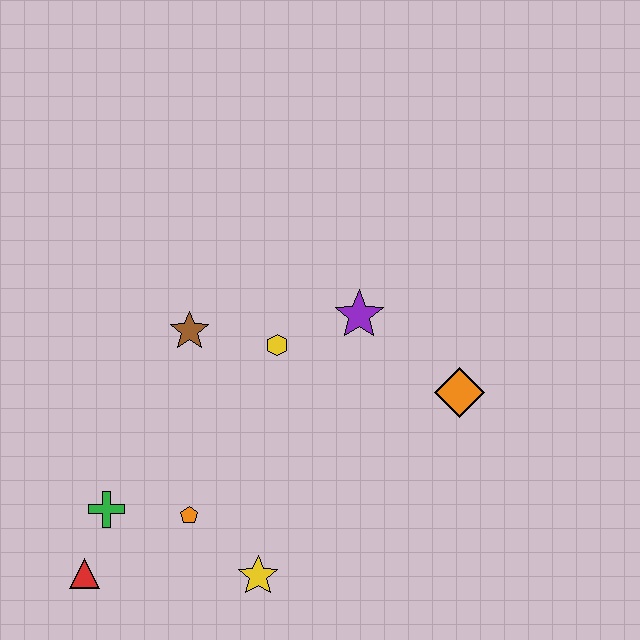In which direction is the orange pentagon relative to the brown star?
The orange pentagon is below the brown star.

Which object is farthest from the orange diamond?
The red triangle is farthest from the orange diamond.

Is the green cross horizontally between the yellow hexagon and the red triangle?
Yes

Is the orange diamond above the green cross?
Yes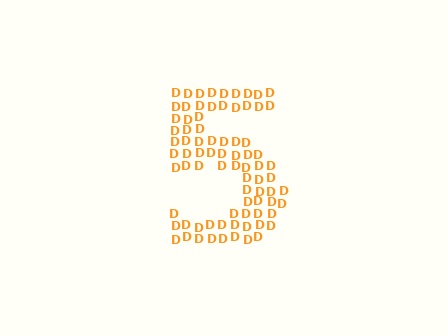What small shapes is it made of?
It is made of small letter D's.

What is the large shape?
The large shape is the digit 5.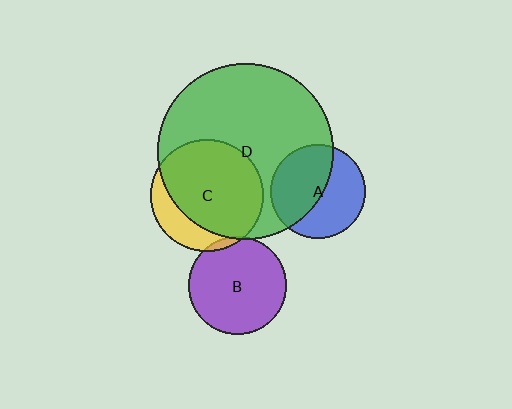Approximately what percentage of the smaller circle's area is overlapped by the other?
Approximately 5%.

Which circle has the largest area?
Circle D (green).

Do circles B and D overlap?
Yes.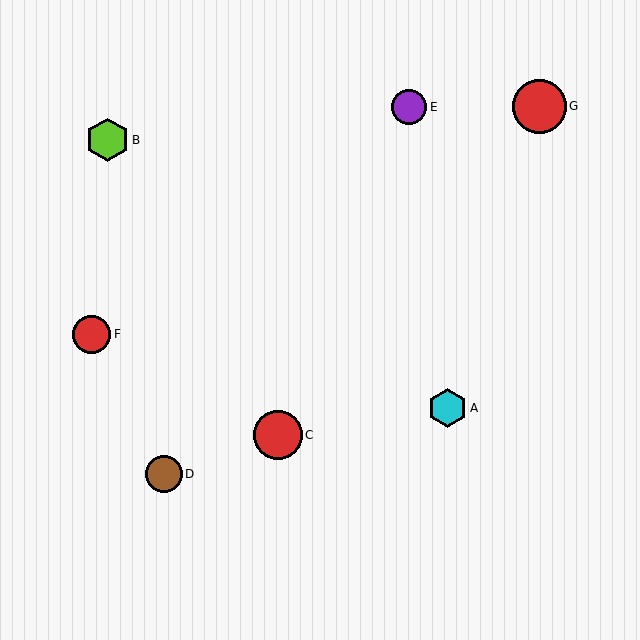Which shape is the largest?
The red circle (labeled G) is the largest.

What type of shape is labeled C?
Shape C is a red circle.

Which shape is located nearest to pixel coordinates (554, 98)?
The red circle (labeled G) at (539, 106) is nearest to that location.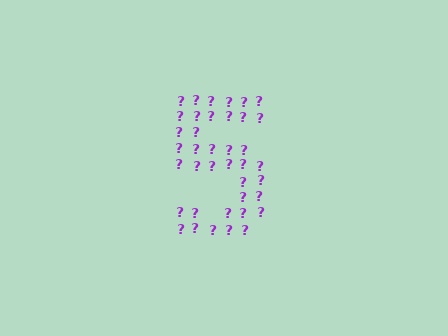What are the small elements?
The small elements are question marks.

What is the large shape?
The large shape is the digit 5.